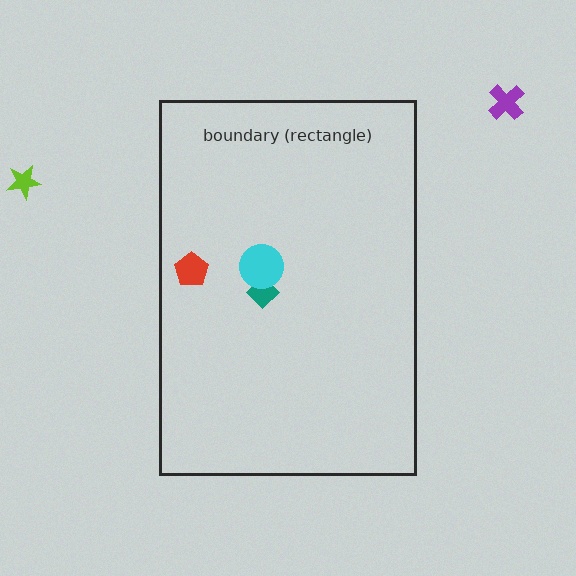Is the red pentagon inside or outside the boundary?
Inside.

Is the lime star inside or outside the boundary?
Outside.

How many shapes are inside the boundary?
3 inside, 2 outside.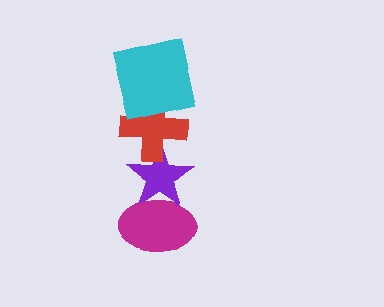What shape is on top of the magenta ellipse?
The purple star is on top of the magenta ellipse.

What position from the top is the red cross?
The red cross is 2nd from the top.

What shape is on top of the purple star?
The red cross is on top of the purple star.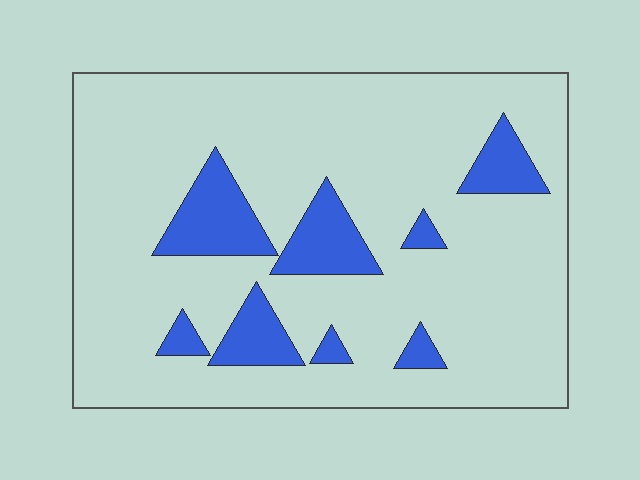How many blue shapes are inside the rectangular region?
8.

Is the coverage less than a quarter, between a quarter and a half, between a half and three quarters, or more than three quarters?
Less than a quarter.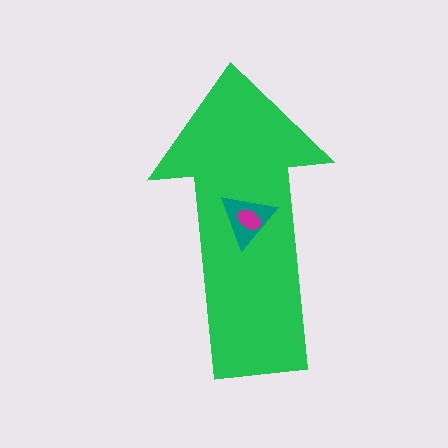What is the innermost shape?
The magenta ellipse.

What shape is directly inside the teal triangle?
The magenta ellipse.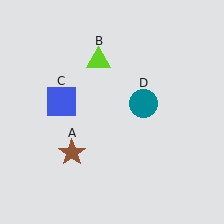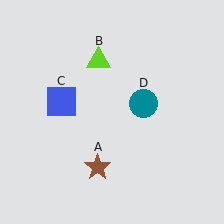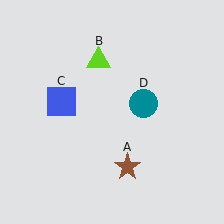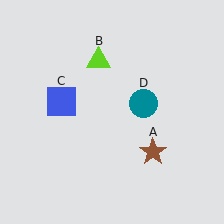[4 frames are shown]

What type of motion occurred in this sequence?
The brown star (object A) rotated counterclockwise around the center of the scene.